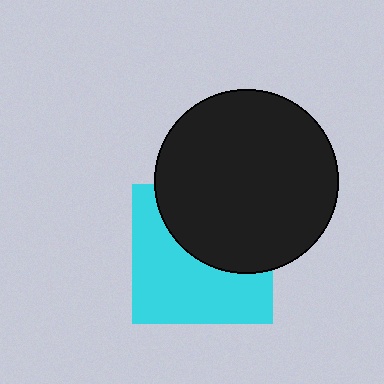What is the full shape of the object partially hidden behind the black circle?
The partially hidden object is a cyan square.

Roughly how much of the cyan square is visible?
About half of it is visible (roughly 55%).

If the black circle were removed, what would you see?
You would see the complete cyan square.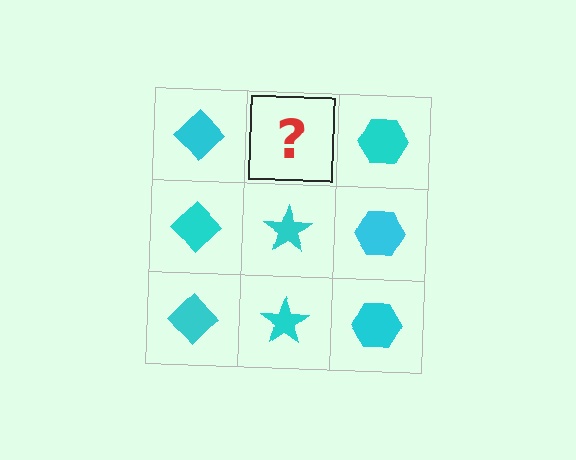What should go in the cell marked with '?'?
The missing cell should contain a cyan star.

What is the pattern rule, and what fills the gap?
The rule is that each column has a consistent shape. The gap should be filled with a cyan star.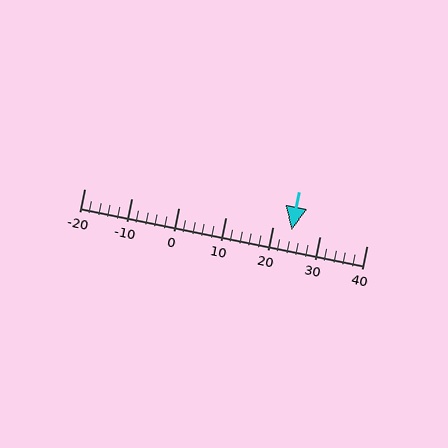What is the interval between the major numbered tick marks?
The major tick marks are spaced 10 units apart.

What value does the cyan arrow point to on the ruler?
The cyan arrow points to approximately 24.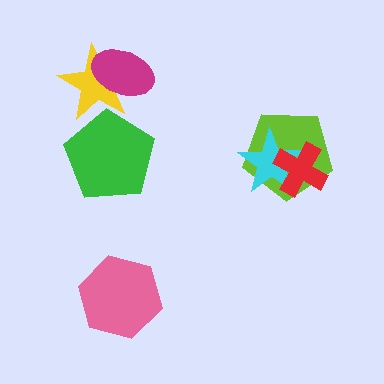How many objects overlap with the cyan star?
2 objects overlap with the cyan star.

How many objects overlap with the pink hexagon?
0 objects overlap with the pink hexagon.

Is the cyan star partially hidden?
Yes, it is partially covered by another shape.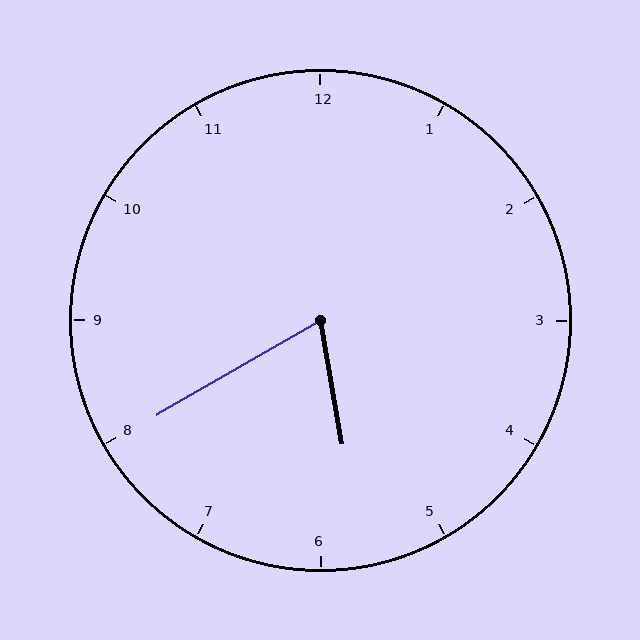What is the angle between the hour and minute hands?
Approximately 70 degrees.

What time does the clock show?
5:40.